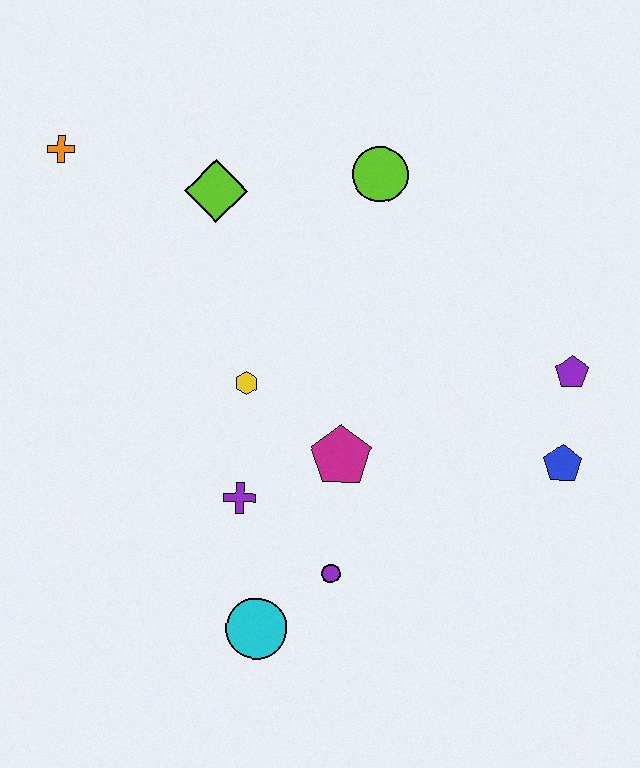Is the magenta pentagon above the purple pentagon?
No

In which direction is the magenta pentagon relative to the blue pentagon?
The magenta pentagon is to the left of the blue pentagon.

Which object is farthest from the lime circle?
The cyan circle is farthest from the lime circle.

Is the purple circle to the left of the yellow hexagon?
No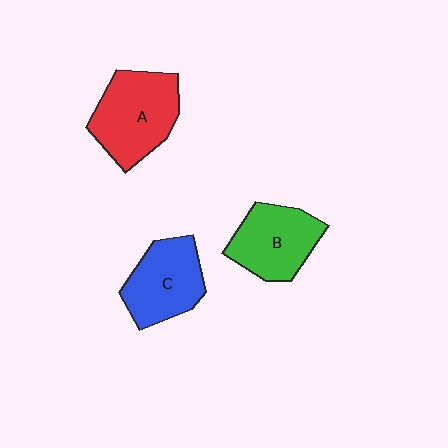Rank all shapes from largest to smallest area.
From largest to smallest: A (red), B (green), C (blue).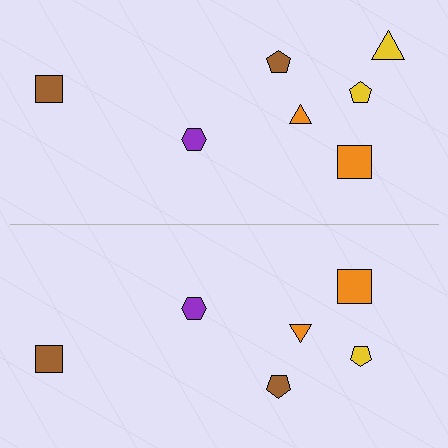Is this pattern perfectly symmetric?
No, the pattern is not perfectly symmetric. A yellow triangle is missing from the bottom side.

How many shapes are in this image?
There are 13 shapes in this image.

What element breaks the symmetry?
A yellow triangle is missing from the bottom side.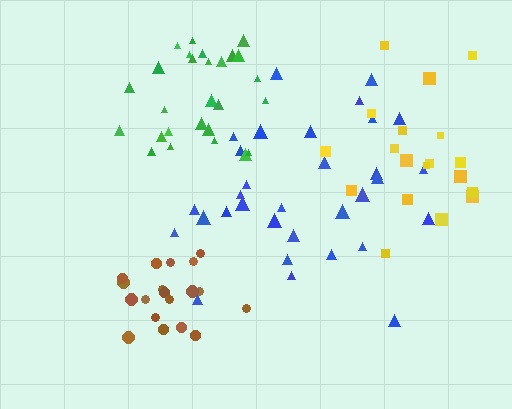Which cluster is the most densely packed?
Brown.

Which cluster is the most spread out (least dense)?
Blue.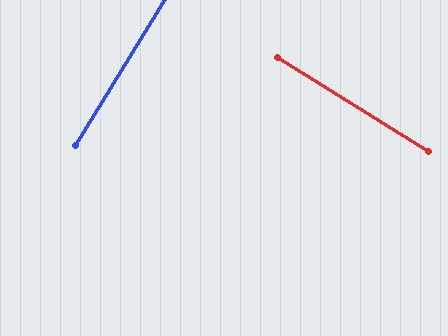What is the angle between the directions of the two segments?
Approximately 90 degrees.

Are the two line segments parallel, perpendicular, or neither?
Perpendicular — they meet at approximately 90°.